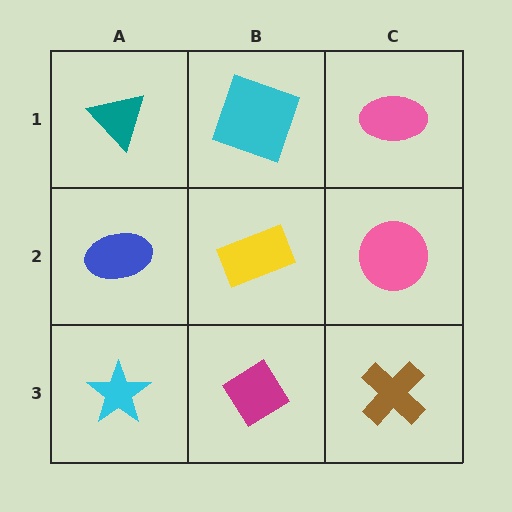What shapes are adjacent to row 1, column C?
A pink circle (row 2, column C), a cyan square (row 1, column B).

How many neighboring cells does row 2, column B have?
4.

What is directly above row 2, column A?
A teal triangle.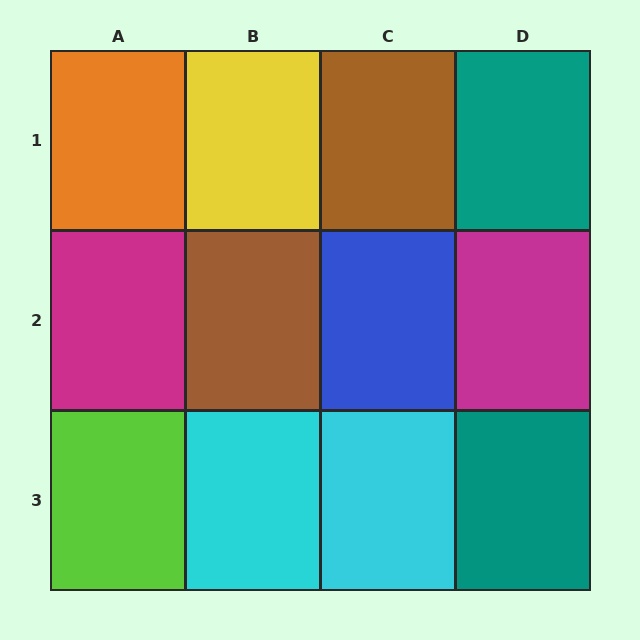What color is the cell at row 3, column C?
Cyan.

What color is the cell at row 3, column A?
Lime.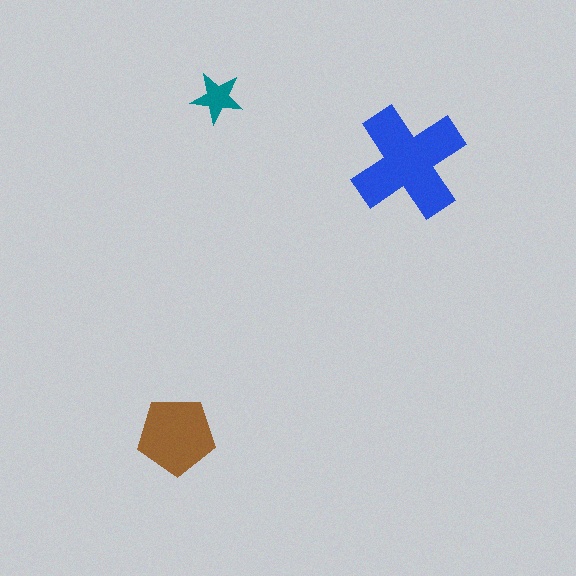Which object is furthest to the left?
The brown pentagon is leftmost.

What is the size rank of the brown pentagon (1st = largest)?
2nd.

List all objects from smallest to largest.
The teal star, the brown pentagon, the blue cross.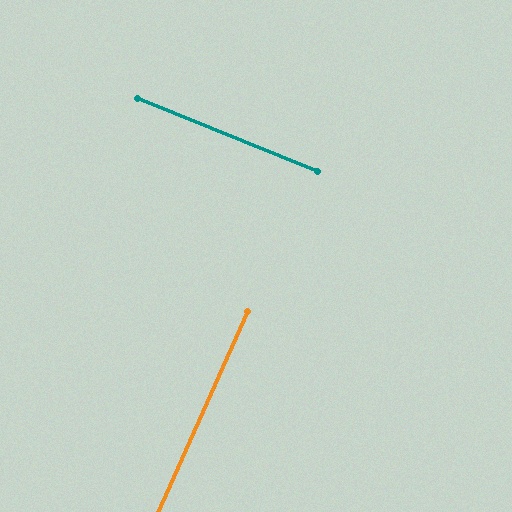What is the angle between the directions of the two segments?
Approximately 88 degrees.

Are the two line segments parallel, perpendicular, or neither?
Perpendicular — they meet at approximately 88°.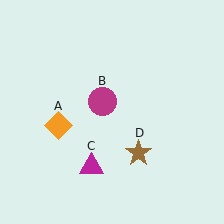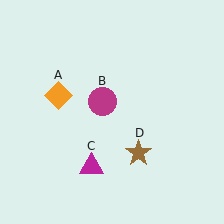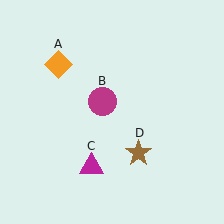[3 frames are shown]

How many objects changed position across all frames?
1 object changed position: orange diamond (object A).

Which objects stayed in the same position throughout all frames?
Magenta circle (object B) and magenta triangle (object C) and brown star (object D) remained stationary.